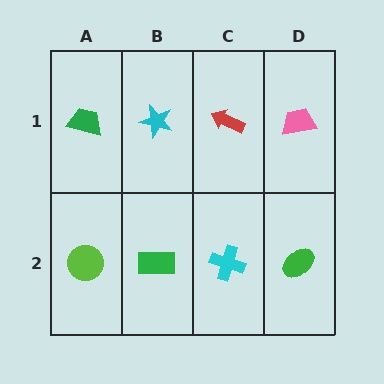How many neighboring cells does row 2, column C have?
3.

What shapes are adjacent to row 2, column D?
A pink trapezoid (row 1, column D), a cyan cross (row 2, column C).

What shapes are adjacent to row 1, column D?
A green ellipse (row 2, column D), a red arrow (row 1, column C).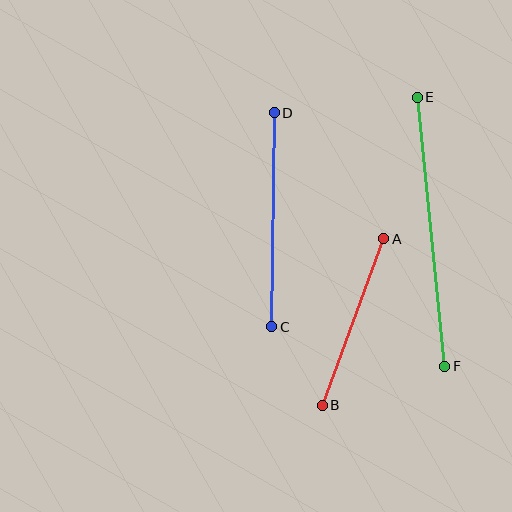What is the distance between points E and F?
The distance is approximately 271 pixels.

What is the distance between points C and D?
The distance is approximately 214 pixels.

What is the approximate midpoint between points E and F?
The midpoint is at approximately (431, 232) pixels.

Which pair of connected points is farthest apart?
Points E and F are farthest apart.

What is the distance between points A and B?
The distance is approximately 177 pixels.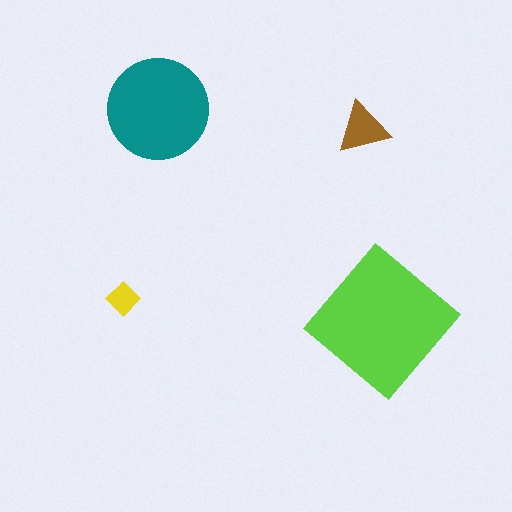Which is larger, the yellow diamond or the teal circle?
The teal circle.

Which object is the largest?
The lime diamond.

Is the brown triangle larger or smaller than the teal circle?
Smaller.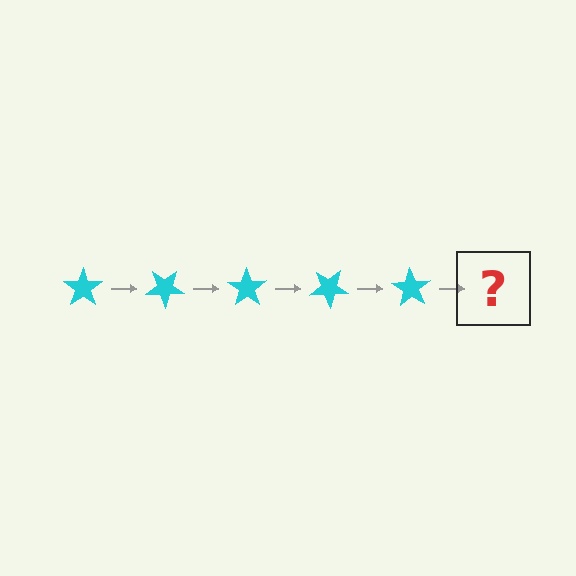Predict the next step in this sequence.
The next step is a cyan star rotated 175 degrees.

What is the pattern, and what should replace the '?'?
The pattern is that the star rotates 35 degrees each step. The '?' should be a cyan star rotated 175 degrees.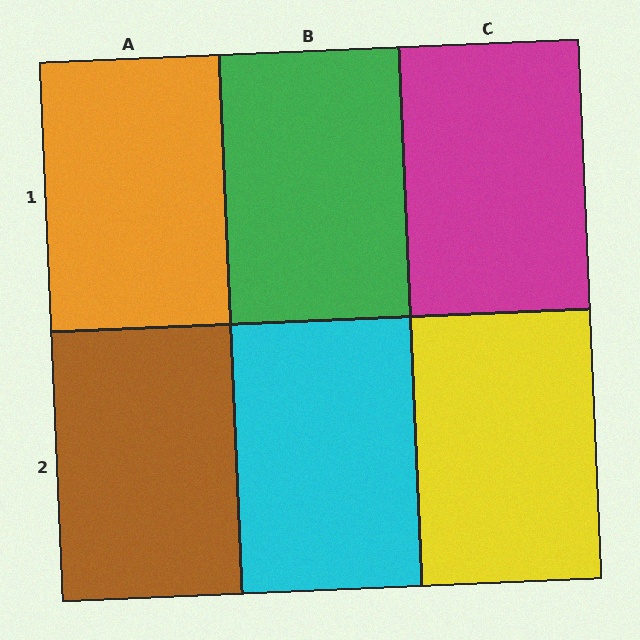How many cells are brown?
1 cell is brown.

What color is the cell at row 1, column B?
Green.